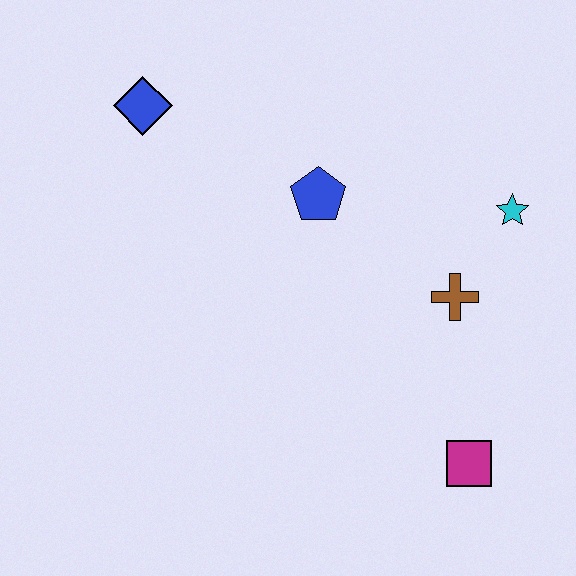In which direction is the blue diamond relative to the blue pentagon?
The blue diamond is to the left of the blue pentagon.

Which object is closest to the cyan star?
The brown cross is closest to the cyan star.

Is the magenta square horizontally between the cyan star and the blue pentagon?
Yes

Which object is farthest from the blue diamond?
The magenta square is farthest from the blue diamond.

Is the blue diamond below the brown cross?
No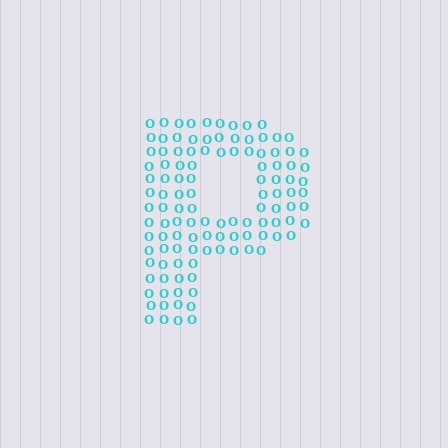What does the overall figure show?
The overall figure shows the letter P.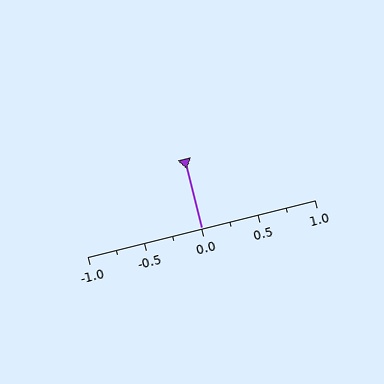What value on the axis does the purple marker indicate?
The marker indicates approximately 0.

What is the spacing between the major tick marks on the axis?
The major ticks are spaced 0.5 apart.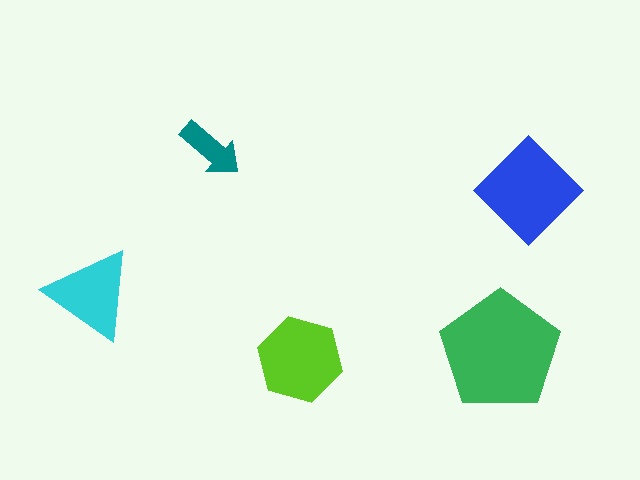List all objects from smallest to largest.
The teal arrow, the cyan triangle, the lime hexagon, the blue diamond, the green pentagon.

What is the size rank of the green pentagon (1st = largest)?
1st.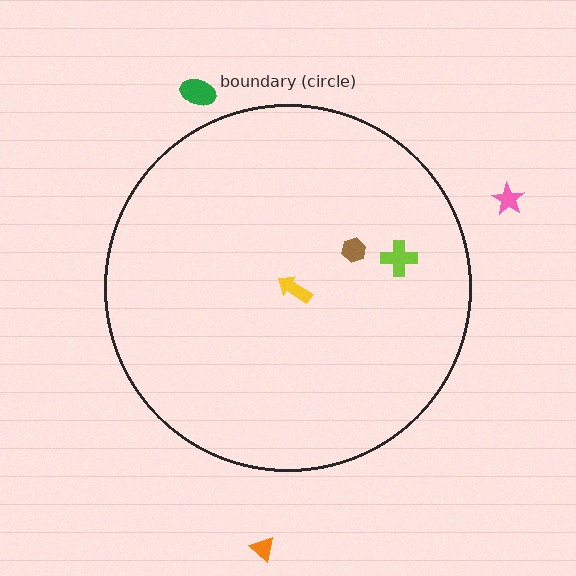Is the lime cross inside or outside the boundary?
Inside.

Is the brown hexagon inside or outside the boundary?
Inside.